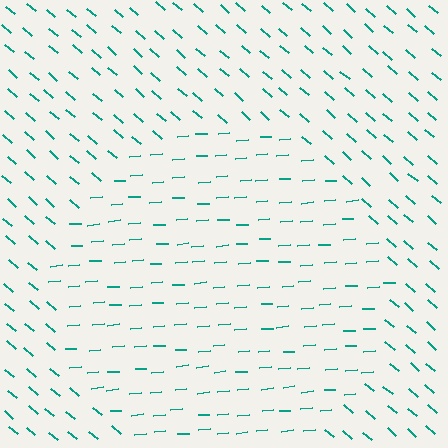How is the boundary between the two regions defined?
The boundary is defined purely by a change in line orientation (approximately 45 degrees difference). All lines are the same color and thickness.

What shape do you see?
I see a circle.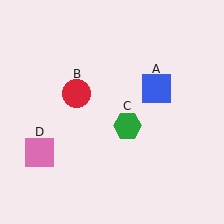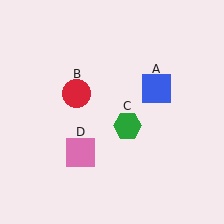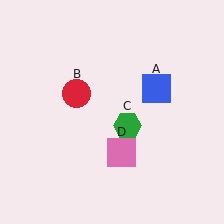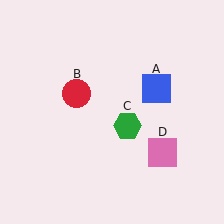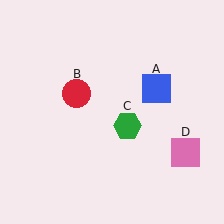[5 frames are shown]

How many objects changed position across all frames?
1 object changed position: pink square (object D).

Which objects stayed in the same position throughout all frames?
Blue square (object A) and red circle (object B) and green hexagon (object C) remained stationary.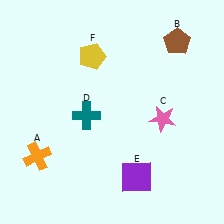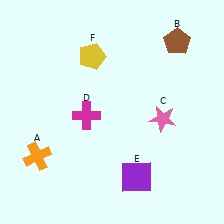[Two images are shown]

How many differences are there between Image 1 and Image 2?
There is 1 difference between the two images.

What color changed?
The cross (D) changed from teal in Image 1 to magenta in Image 2.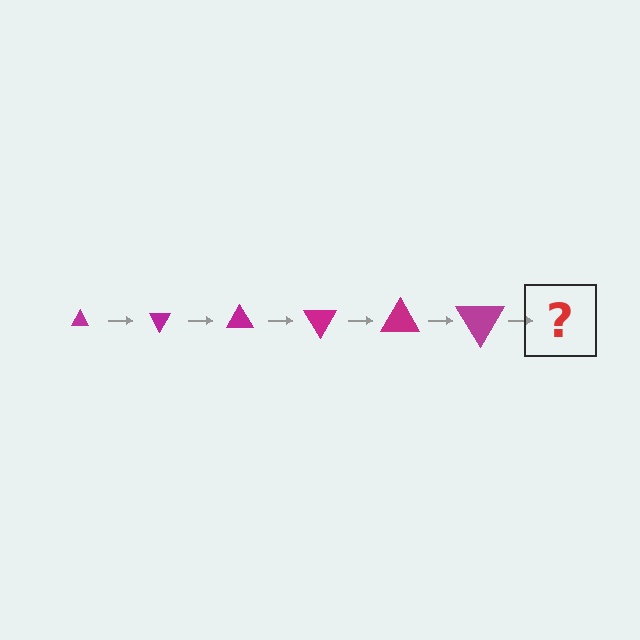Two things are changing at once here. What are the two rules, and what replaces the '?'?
The two rules are that the triangle grows larger each step and it rotates 60 degrees each step. The '?' should be a triangle, larger than the previous one and rotated 360 degrees from the start.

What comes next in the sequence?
The next element should be a triangle, larger than the previous one and rotated 360 degrees from the start.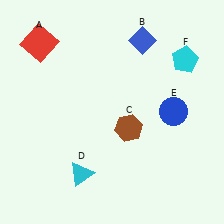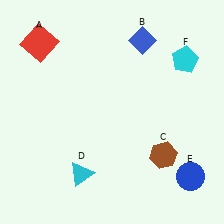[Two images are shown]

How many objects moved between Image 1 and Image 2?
2 objects moved between the two images.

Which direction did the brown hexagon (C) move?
The brown hexagon (C) moved right.